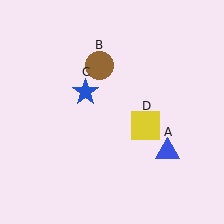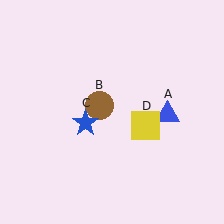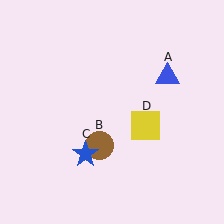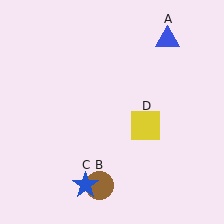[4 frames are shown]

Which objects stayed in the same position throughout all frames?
Yellow square (object D) remained stationary.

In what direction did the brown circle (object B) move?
The brown circle (object B) moved down.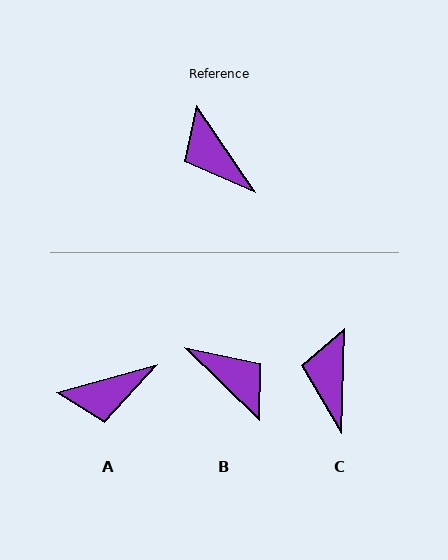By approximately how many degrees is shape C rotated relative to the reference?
Approximately 36 degrees clockwise.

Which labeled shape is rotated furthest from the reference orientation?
B, about 168 degrees away.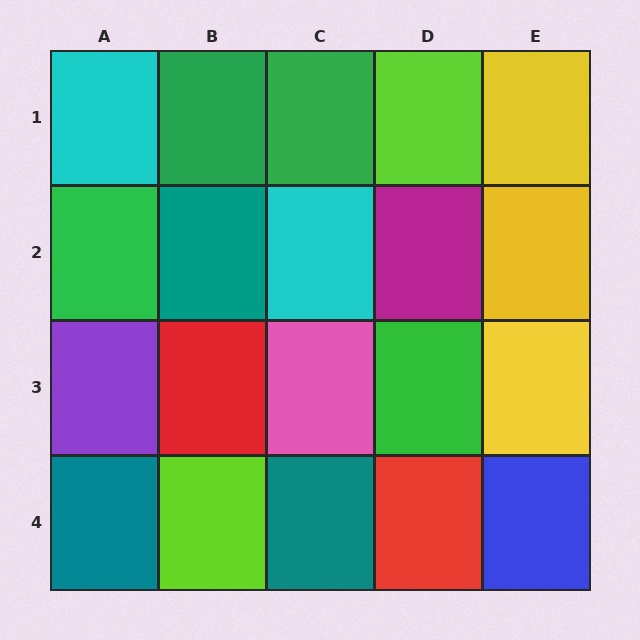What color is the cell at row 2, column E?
Yellow.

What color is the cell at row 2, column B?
Teal.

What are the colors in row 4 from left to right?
Teal, lime, teal, red, blue.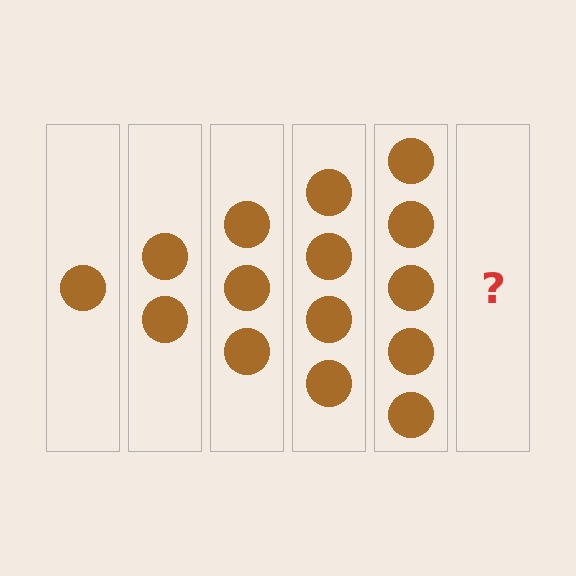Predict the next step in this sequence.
The next step is 6 circles.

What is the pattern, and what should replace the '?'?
The pattern is that each step adds one more circle. The '?' should be 6 circles.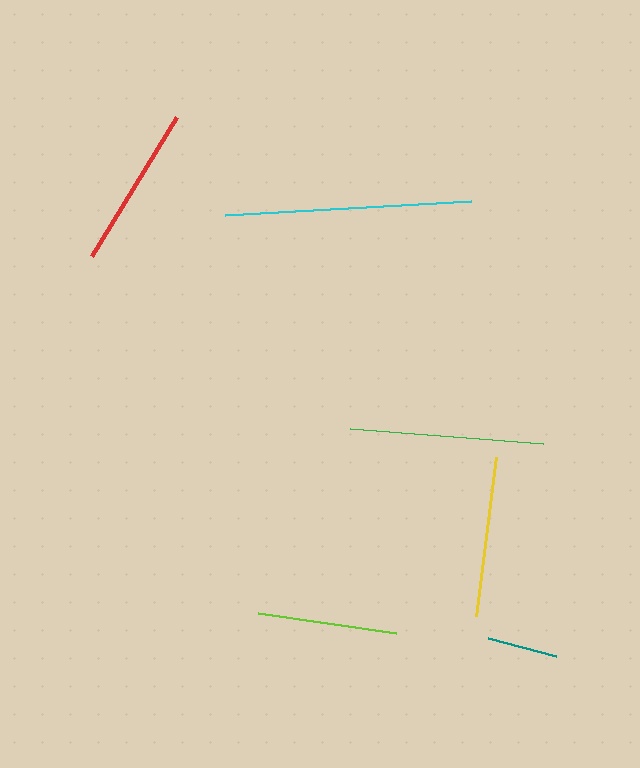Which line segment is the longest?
The cyan line is the longest at approximately 246 pixels.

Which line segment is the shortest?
The teal line is the shortest at approximately 71 pixels.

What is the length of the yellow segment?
The yellow segment is approximately 160 pixels long.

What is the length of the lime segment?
The lime segment is approximately 139 pixels long.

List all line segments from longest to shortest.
From longest to shortest: cyan, green, red, yellow, lime, teal.